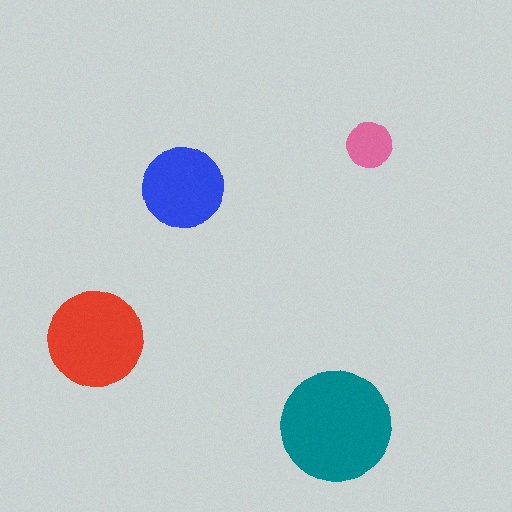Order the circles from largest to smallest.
the teal one, the red one, the blue one, the pink one.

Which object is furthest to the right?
The pink circle is rightmost.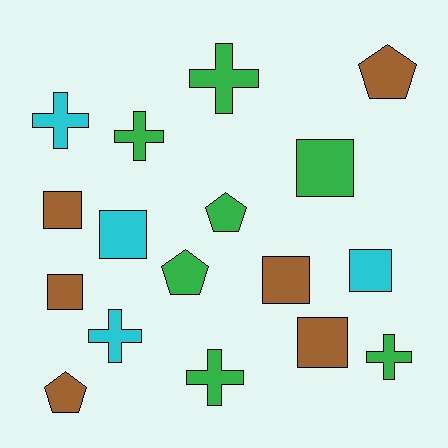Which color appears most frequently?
Green, with 7 objects.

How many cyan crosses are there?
There are 2 cyan crosses.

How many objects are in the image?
There are 17 objects.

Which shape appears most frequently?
Square, with 7 objects.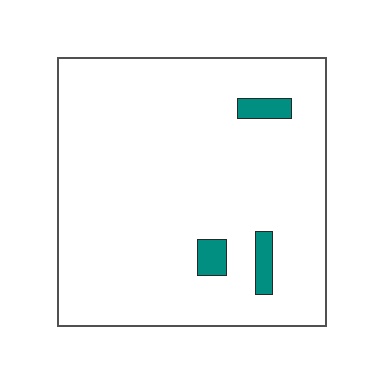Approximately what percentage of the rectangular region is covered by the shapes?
Approximately 5%.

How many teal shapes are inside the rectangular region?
3.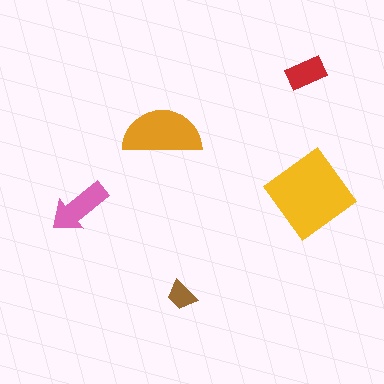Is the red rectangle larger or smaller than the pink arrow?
Smaller.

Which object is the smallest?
The brown trapezoid.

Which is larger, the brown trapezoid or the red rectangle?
The red rectangle.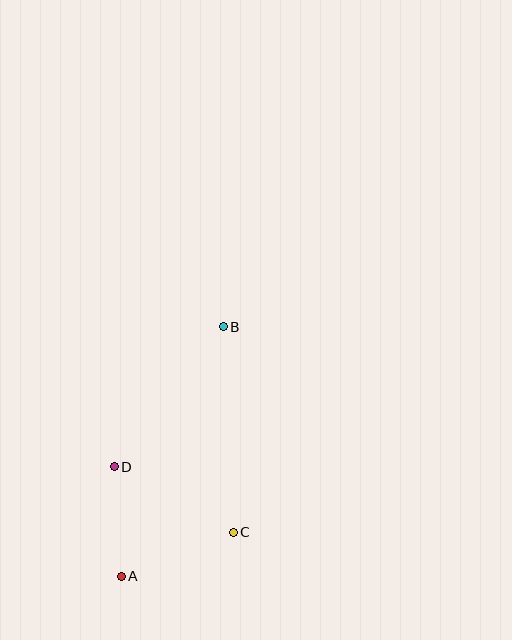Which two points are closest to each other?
Points A and D are closest to each other.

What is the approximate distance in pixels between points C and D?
The distance between C and D is approximately 136 pixels.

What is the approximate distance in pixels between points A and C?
The distance between A and C is approximately 120 pixels.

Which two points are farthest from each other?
Points A and B are farthest from each other.